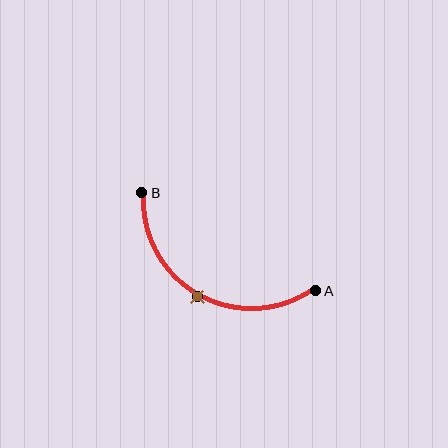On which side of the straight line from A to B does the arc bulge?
The arc bulges below the straight line connecting A and B.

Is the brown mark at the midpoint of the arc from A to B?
Yes. The brown mark lies on the arc at equal arc-length from both A and B — it is the arc midpoint.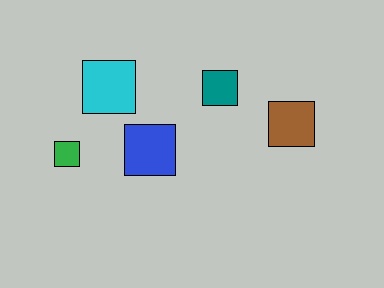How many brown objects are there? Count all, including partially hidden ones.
There is 1 brown object.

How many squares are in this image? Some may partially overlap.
There are 5 squares.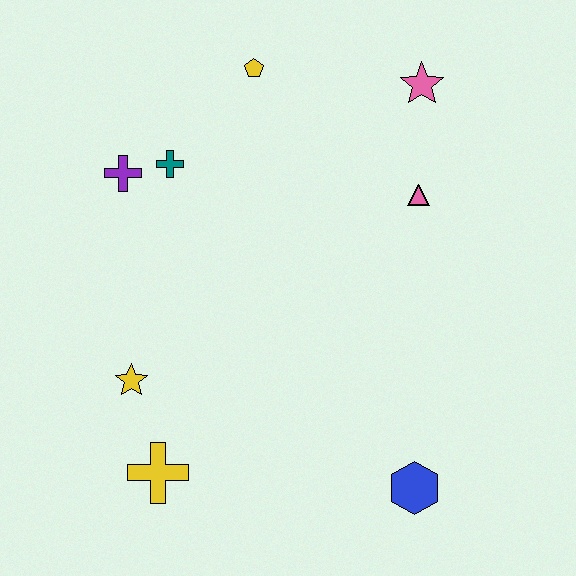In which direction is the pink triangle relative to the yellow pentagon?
The pink triangle is to the right of the yellow pentagon.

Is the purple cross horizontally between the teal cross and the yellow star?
No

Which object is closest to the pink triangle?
The pink star is closest to the pink triangle.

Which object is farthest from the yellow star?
The pink star is farthest from the yellow star.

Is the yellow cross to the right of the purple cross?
Yes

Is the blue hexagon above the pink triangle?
No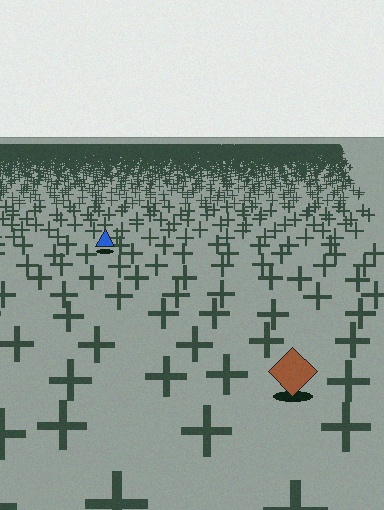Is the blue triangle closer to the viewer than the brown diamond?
No. The brown diamond is closer — you can tell from the texture gradient: the ground texture is coarser near it.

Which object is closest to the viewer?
The brown diamond is closest. The texture marks near it are larger and more spread out.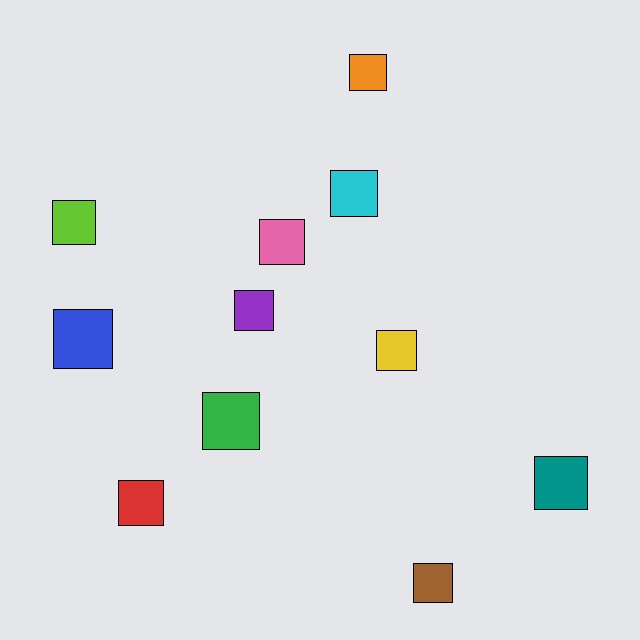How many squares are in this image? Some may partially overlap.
There are 11 squares.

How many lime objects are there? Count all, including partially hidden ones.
There is 1 lime object.